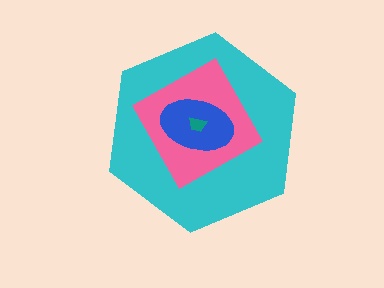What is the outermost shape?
The cyan hexagon.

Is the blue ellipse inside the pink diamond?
Yes.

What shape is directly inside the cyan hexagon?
The pink diamond.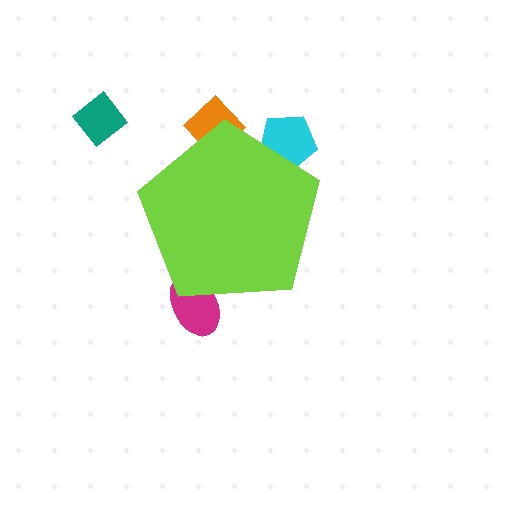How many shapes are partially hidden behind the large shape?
4 shapes are partially hidden.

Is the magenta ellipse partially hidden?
Yes, the magenta ellipse is partially hidden behind the lime pentagon.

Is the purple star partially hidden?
Yes, the purple star is partially hidden behind the lime pentagon.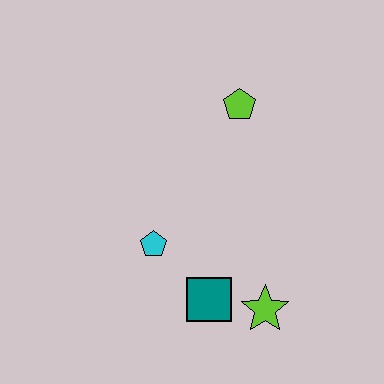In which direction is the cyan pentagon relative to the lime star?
The cyan pentagon is to the left of the lime star.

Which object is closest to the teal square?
The lime star is closest to the teal square.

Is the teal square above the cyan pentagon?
No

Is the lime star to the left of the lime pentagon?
No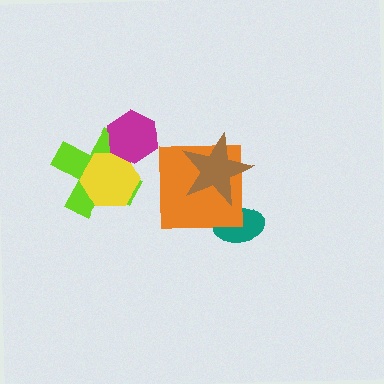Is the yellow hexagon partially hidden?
Yes, it is partially covered by another shape.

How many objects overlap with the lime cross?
2 objects overlap with the lime cross.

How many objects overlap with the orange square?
2 objects overlap with the orange square.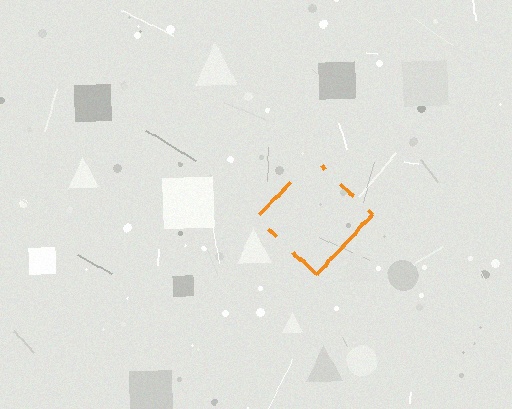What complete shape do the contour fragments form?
The contour fragments form a diamond.